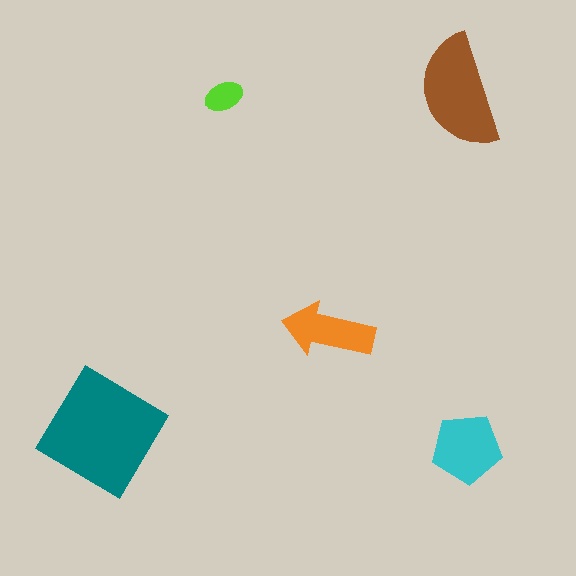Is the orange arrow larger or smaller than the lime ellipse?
Larger.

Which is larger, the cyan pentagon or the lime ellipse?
The cyan pentagon.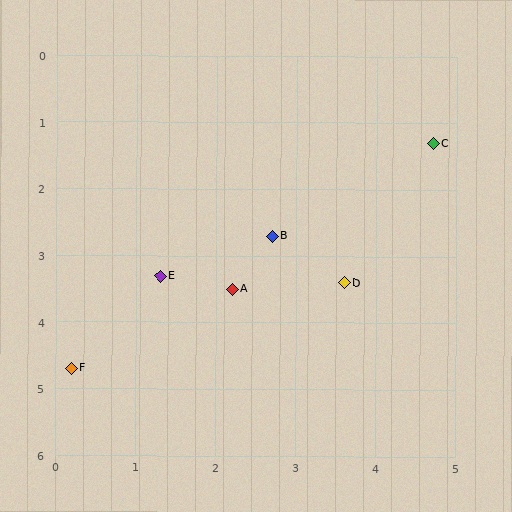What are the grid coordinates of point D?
Point D is at approximately (3.6, 3.4).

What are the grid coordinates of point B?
Point B is at approximately (2.7, 2.7).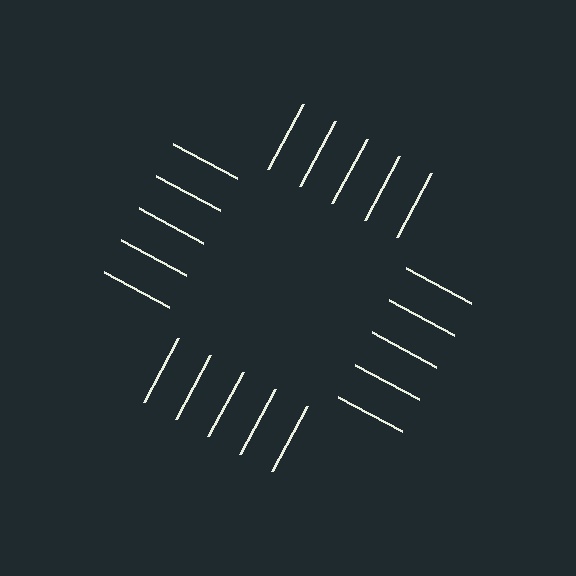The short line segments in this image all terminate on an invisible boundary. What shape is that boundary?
An illusory square — the line segments terminate on its edges but no continuous stroke is drawn.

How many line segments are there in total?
20 — 5 along each of the 4 edges.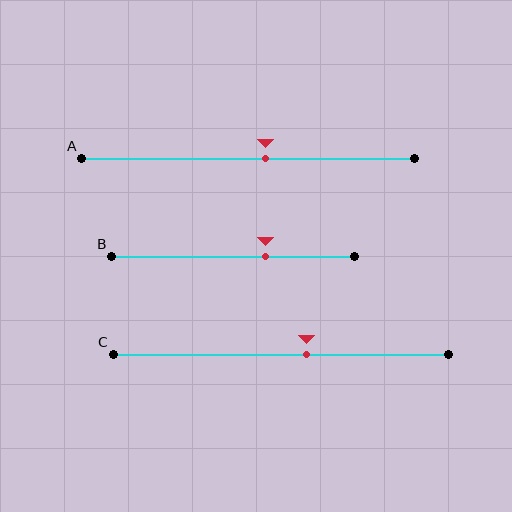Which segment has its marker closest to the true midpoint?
Segment A has its marker closest to the true midpoint.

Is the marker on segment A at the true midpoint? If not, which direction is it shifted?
No, the marker on segment A is shifted to the right by about 5% of the segment length.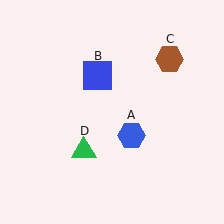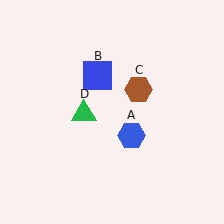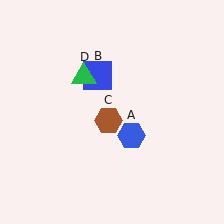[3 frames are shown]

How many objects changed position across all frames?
2 objects changed position: brown hexagon (object C), green triangle (object D).